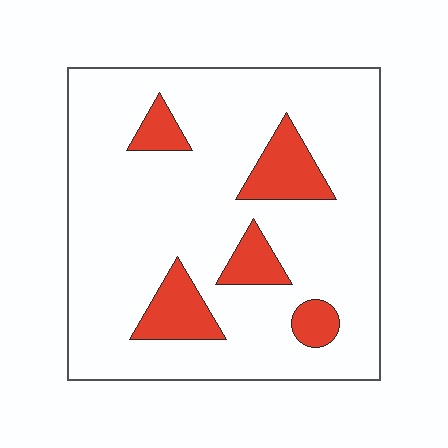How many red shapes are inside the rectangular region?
5.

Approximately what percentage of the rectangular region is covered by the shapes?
Approximately 15%.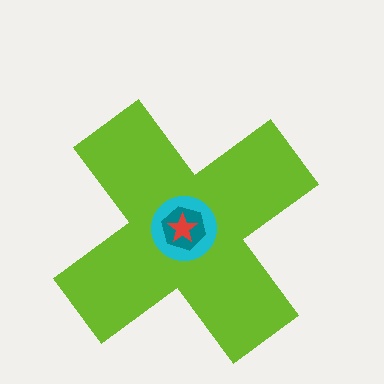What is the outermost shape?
The lime cross.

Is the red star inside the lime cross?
Yes.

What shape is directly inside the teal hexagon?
The red star.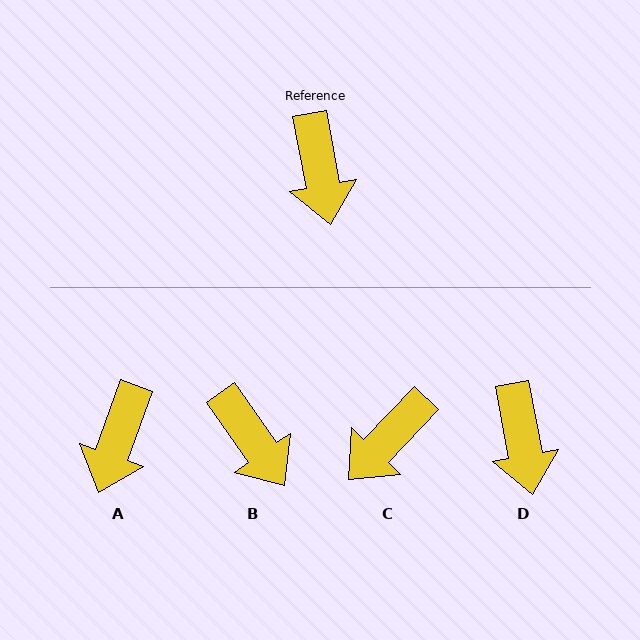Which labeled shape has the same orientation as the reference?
D.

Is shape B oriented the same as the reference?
No, it is off by about 24 degrees.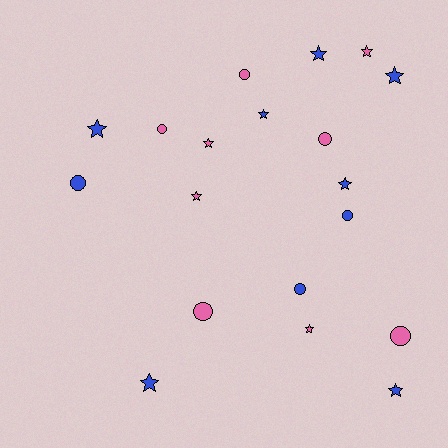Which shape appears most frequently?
Star, with 11 objects.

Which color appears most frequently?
Blue, with 10 objects.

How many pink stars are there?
There are 4 pink stars.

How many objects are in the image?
There are 19 objects.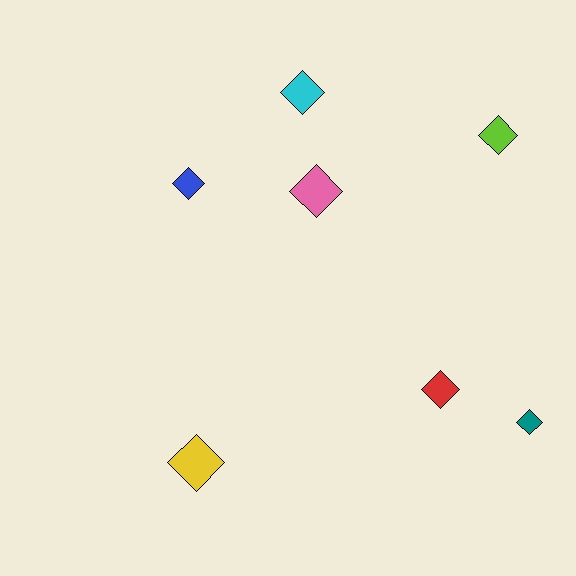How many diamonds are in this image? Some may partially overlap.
There are 7 diamonds.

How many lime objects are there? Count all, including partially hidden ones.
There is 1 lime object.